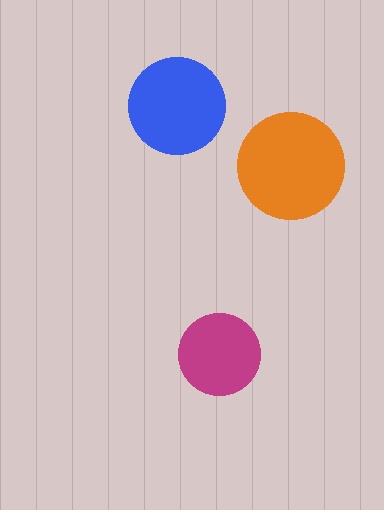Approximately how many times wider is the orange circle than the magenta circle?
About 1.5 times wider.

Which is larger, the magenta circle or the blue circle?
The blue one.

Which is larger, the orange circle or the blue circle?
The orange one.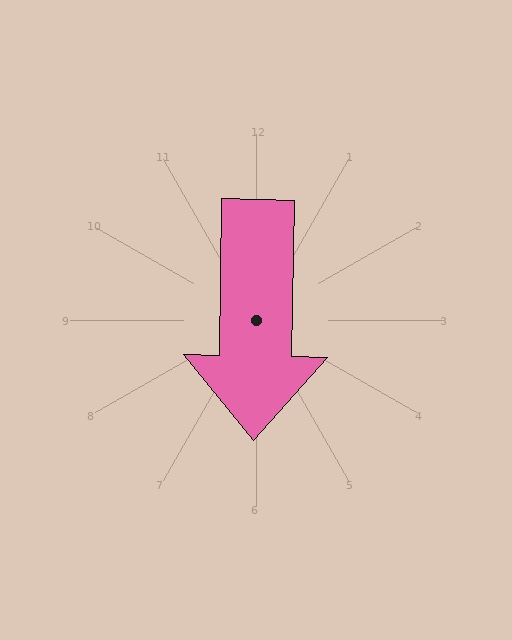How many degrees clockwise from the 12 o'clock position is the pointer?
Approximately 181 degrees.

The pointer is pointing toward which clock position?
Roughly 6 o'clock.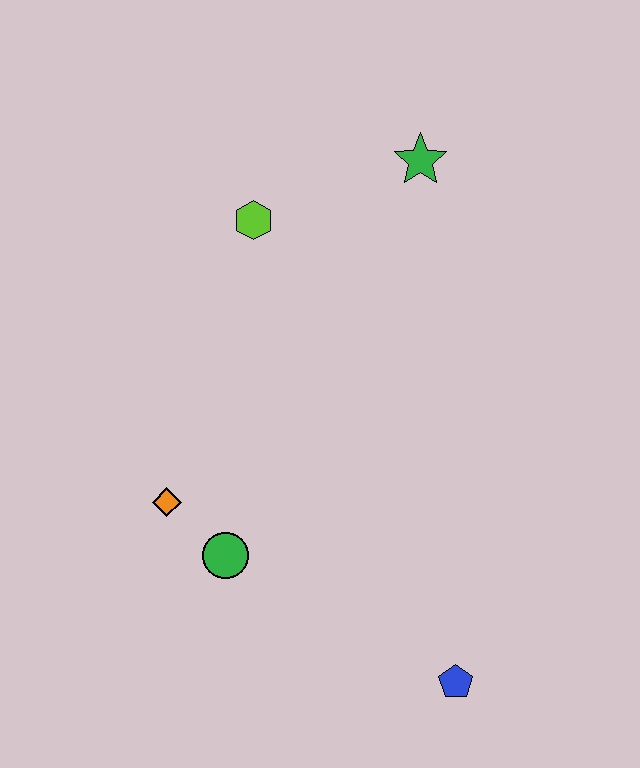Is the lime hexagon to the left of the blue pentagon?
Yes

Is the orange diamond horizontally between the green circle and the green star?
No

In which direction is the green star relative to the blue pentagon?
The green star is above the blue pentagon.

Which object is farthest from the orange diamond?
The green star is farthest from the orange diamond.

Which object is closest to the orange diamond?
The green circle is closest to the orange diamond.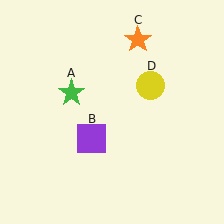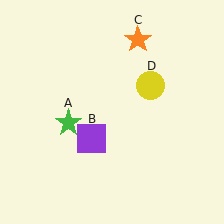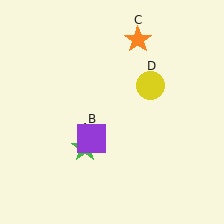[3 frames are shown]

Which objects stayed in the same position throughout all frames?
Purple square (object B) and orange star (object C) and yellow circle (object D) remained stationary.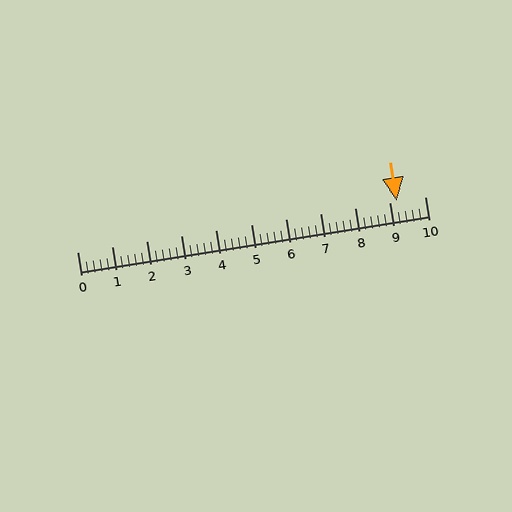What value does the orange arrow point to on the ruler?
The orange arrow points to approximately 9.2.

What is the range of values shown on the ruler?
The ruler shows values from 0 to 10.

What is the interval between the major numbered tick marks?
The major tick marks are spaced 1 units apart.